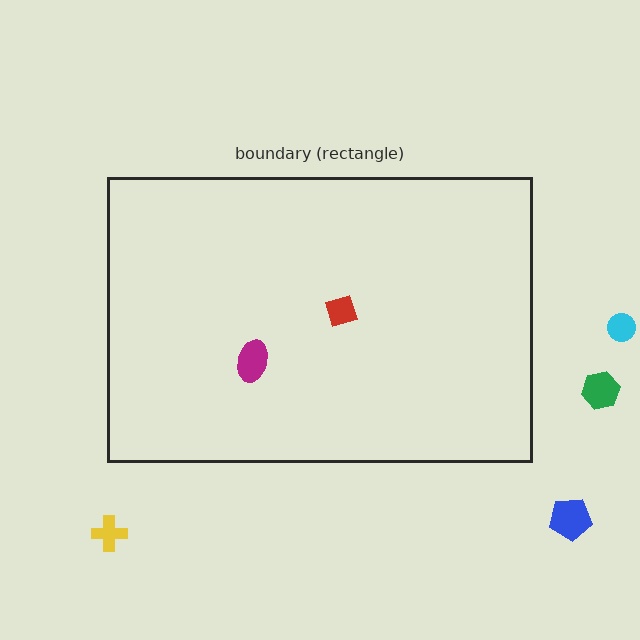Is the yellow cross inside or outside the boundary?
Outside.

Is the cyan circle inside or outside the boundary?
Outside.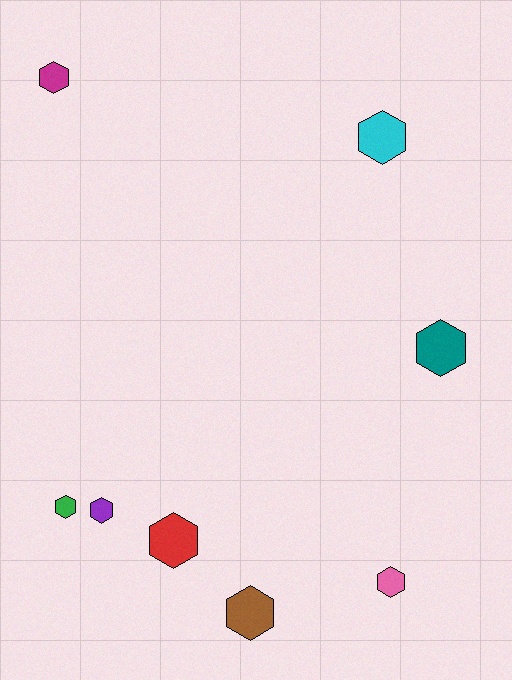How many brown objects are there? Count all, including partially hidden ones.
There is 1 brown object.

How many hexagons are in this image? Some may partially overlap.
There are 8 hexagons.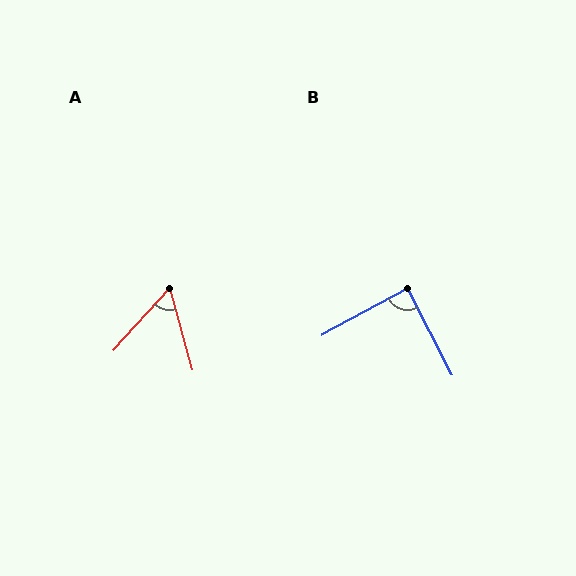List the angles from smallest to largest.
A (58°), B (89°).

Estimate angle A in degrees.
Approximately 58 degrees.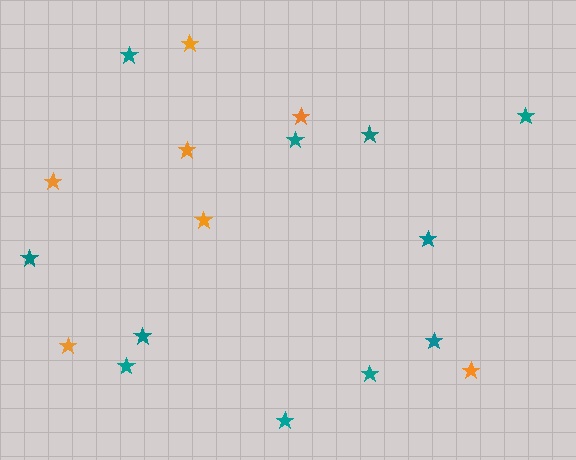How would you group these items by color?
There are 2 groups: one group of teal stars (11) and one group of orange stars (7).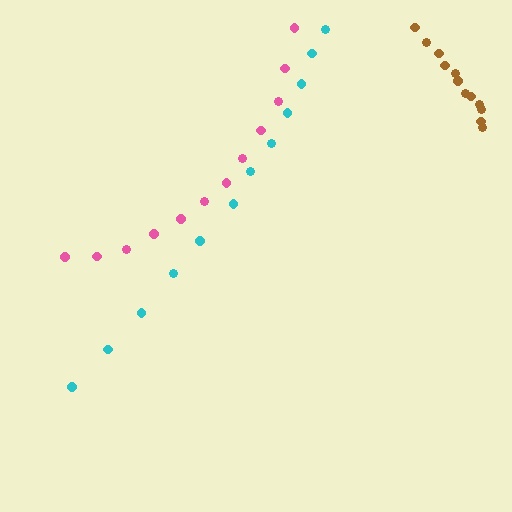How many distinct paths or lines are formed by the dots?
There are 3 distinct paths.